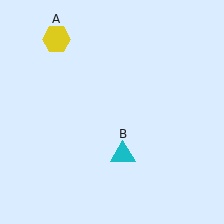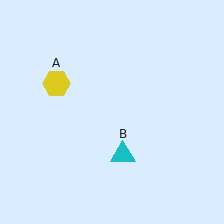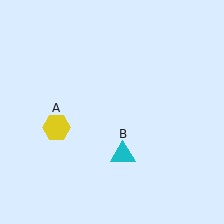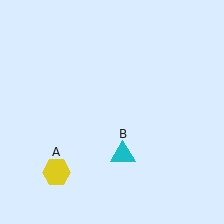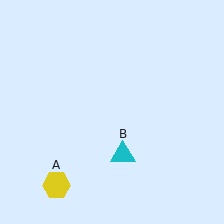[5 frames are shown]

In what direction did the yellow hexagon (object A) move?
The yellow hexagon (object A) moved down.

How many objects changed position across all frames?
1 object changed position: yellow hexagon (object A).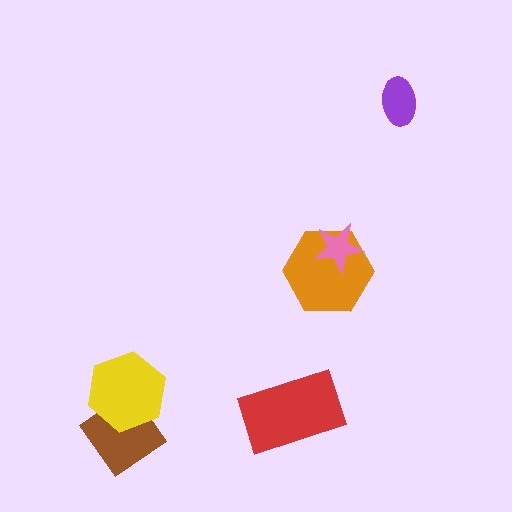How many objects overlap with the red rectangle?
0 objects overlap with the red rectangle.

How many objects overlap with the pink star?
1 object overlaps with the pink star.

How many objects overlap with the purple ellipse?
0 objects overlap with the purple ellipse.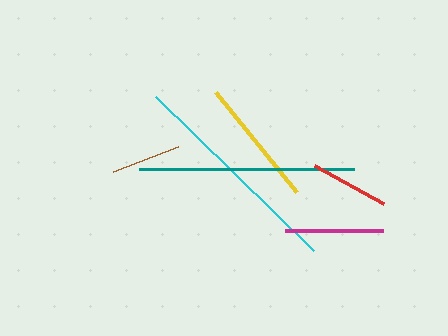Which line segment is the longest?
The cyan line is the longest at approximately 220 pixels.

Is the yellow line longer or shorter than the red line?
The yellow line is longer than the red line.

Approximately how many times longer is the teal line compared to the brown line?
The teal line is approximately 3.1 times the length of the brown line.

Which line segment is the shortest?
The brown line is the shortest at approximately 70 pixels.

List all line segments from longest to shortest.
From longest to shortest: cyan, teal, yellow, magenta, red, brown.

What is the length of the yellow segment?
The yellow segment is approximately 129 pixels long.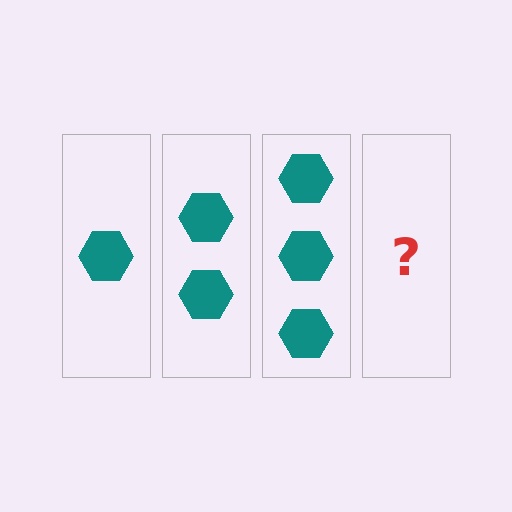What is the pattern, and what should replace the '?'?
The pattern is that each step adds one more hexagon. The '?' should be 4 hexagons.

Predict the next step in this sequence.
The next step is 4 hexagons.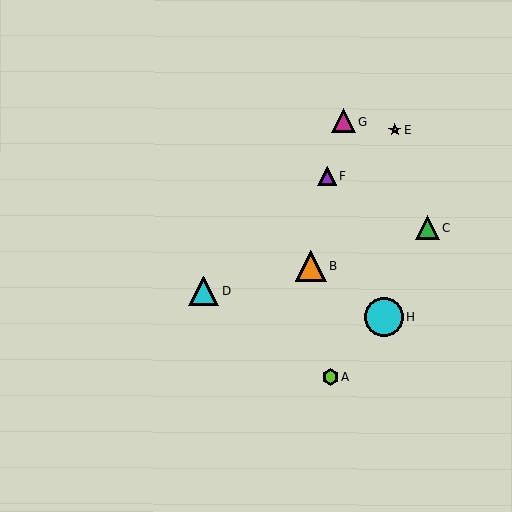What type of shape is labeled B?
Shape B is an orange triangle.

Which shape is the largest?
The cyan circle (labeled H) is the largest.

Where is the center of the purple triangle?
The center of the purple triangle is at (327, 176).